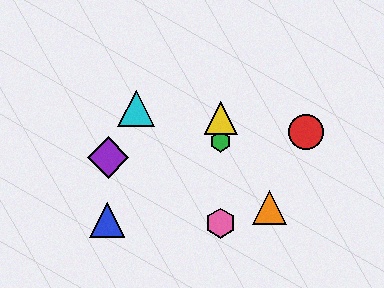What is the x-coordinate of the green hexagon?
The green hexagon is at x≈221.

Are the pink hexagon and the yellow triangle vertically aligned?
Yes, both are at x≈221.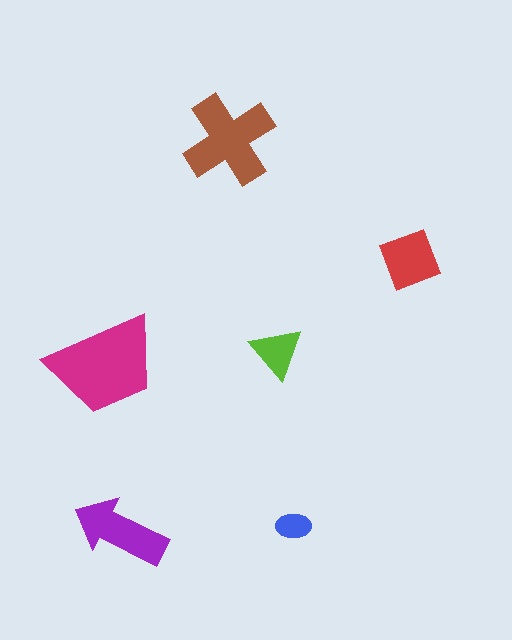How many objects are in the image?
There are 6 objects in the image.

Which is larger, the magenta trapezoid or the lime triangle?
The magenta trapezoid.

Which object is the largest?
The magenta trapezoid.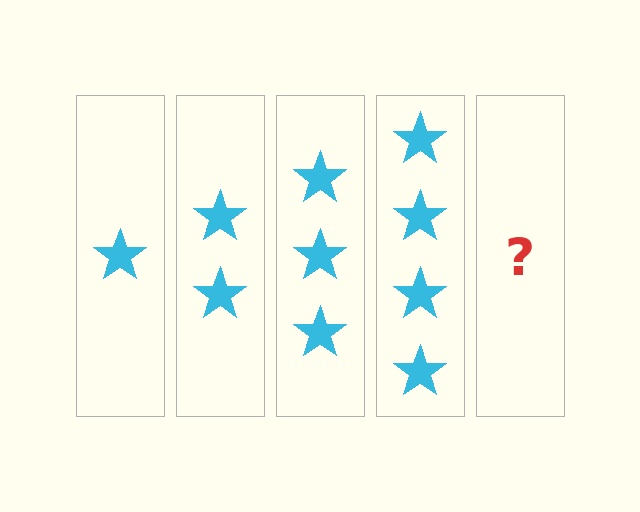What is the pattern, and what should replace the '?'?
The pattern is that each step adds one more star. The '?' should be 5 stars.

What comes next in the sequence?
The next element should be 5 stars.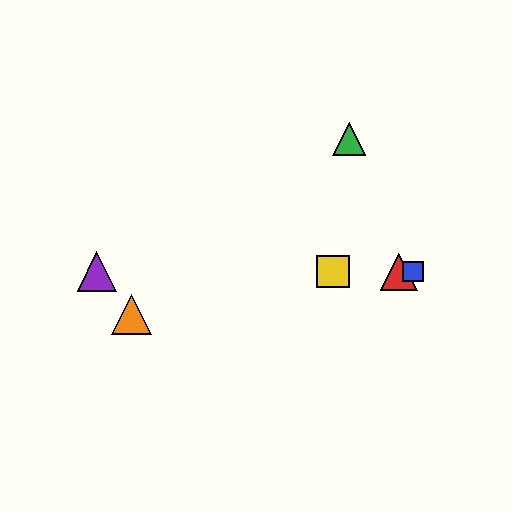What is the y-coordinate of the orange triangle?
The orange triangle is at y≈314.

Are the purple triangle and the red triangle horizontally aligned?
Yes, both are at y≈272.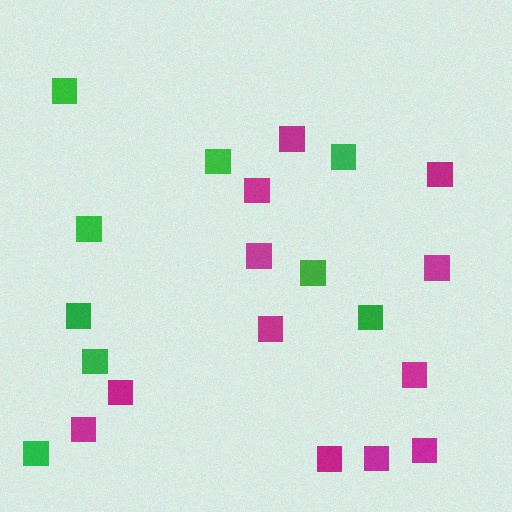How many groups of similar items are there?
There are 2 groups: one group of green squares (9) and one group of magenta squares (12).